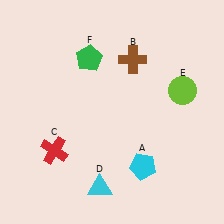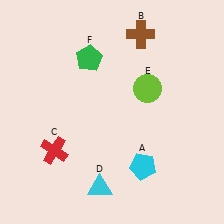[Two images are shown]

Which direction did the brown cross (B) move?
The brown cross (B) moved up.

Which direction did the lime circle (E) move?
The lime circle (E) moved left.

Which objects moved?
The objects that moved are: the brown cross (B), the lime circle (E).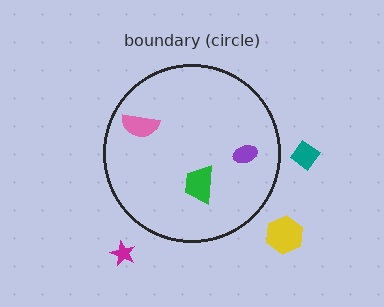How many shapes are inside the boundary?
3 inside, 3 outside.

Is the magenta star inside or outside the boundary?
Outside.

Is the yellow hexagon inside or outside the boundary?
Outside.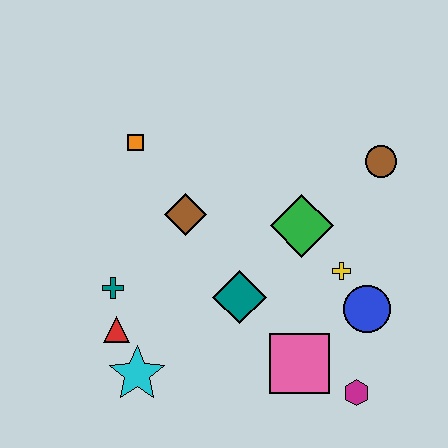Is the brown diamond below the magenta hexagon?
No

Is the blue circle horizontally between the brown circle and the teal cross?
Yes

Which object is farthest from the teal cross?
The brown circle is farthest from the teal cross.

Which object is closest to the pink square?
The magenta hexagon is closest to the pink square.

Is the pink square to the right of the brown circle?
No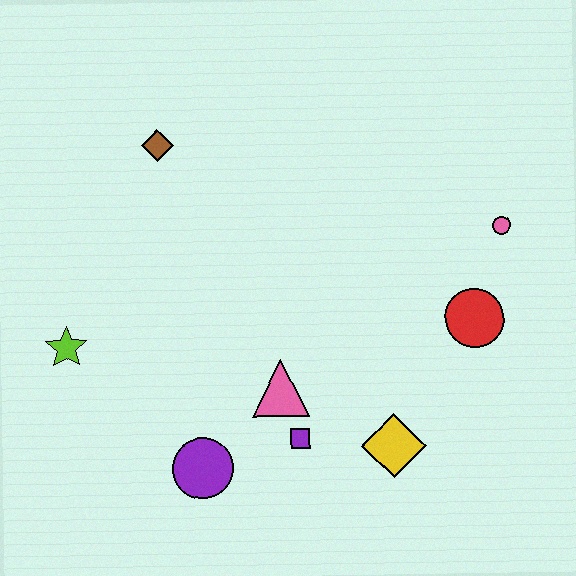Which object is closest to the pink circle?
The red circle is closest to the pink circle.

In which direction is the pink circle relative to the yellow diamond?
The pink circle is above the yellow diamond.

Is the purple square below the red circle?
Yes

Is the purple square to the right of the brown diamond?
Yes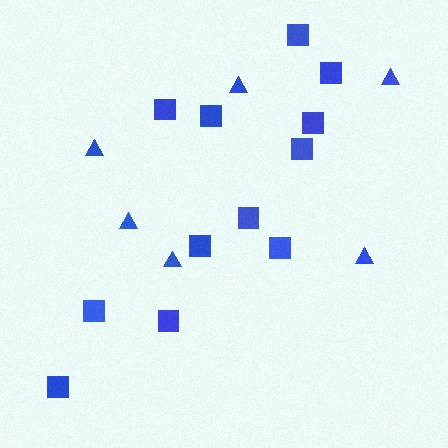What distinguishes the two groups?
There are 2 groups: one group of squares (12) and one group of triangles (6).